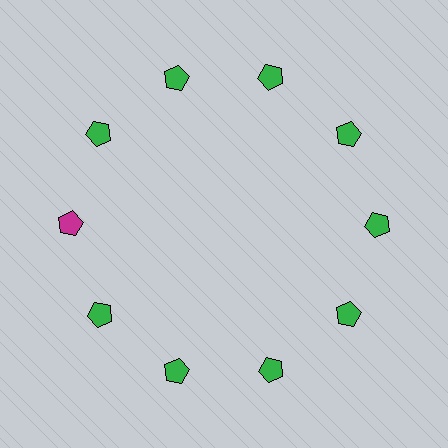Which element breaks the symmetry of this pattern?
The magenta pentagon at roughly the 9 o'clock position breaks the symmetry. All other shapes are green pentagons.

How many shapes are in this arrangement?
There are 10 shapes arranged in a ring pattern.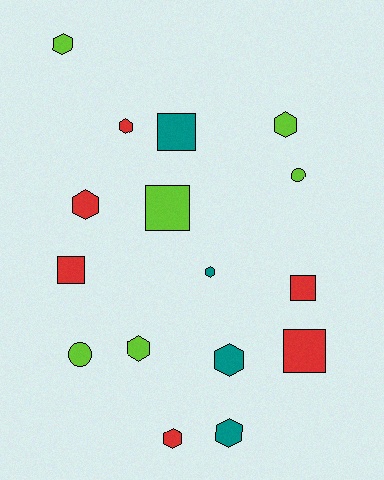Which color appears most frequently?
Lime, with 6 objects.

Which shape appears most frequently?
Hexagon, with 9 objects.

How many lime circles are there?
There are 2 lime circles.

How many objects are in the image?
There are 16 objects.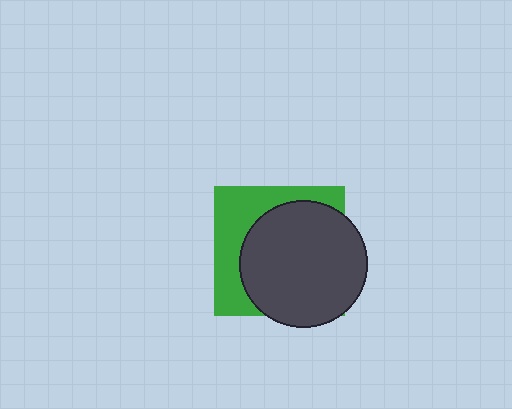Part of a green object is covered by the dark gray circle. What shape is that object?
It is a square.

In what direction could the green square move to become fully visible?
The green square could move toward the upper-left. That would shift it out from behind the dark gray circle entirely.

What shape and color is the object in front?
The object in front is a dark gray circle.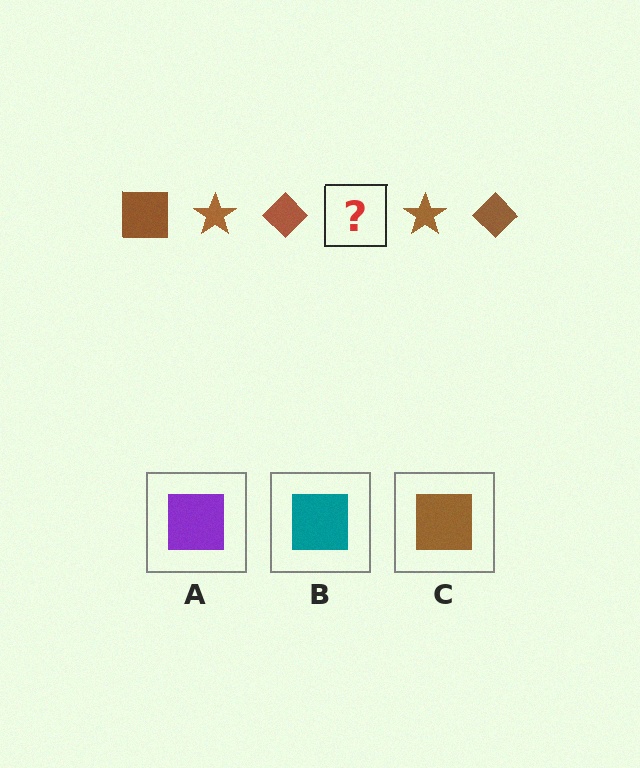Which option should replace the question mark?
Option C.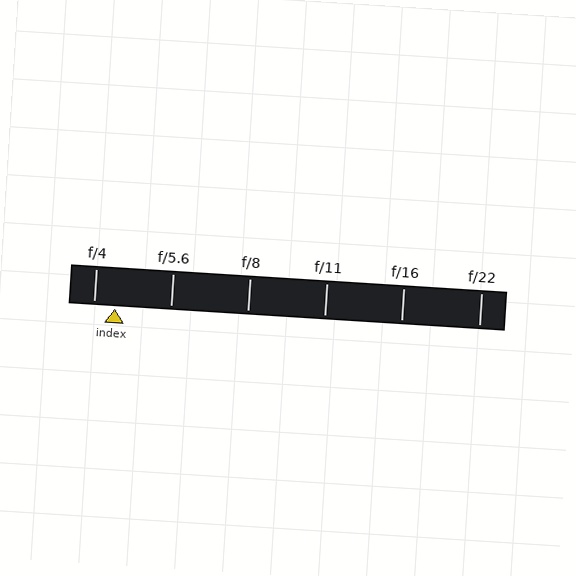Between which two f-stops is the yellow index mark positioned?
The index mark is between f/4 and f/5.6.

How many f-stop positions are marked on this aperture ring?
There are 6 f-stop positions marked.